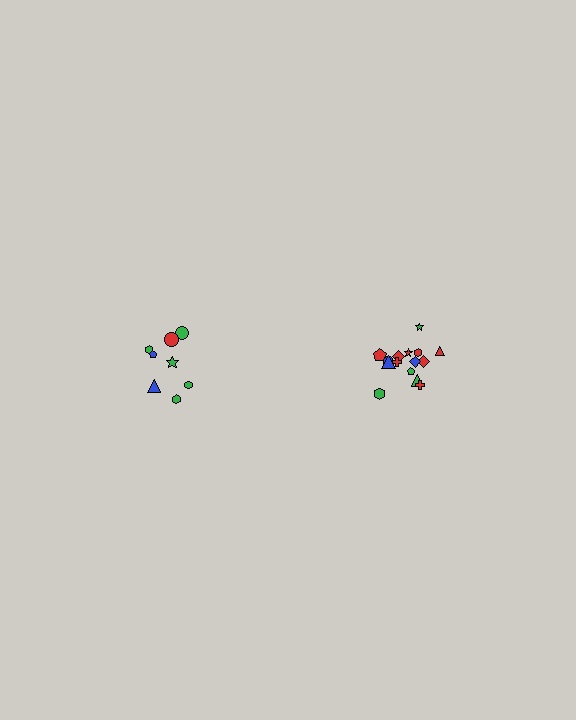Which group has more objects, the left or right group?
The right group.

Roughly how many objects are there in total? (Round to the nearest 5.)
Roughly 25 objects in total.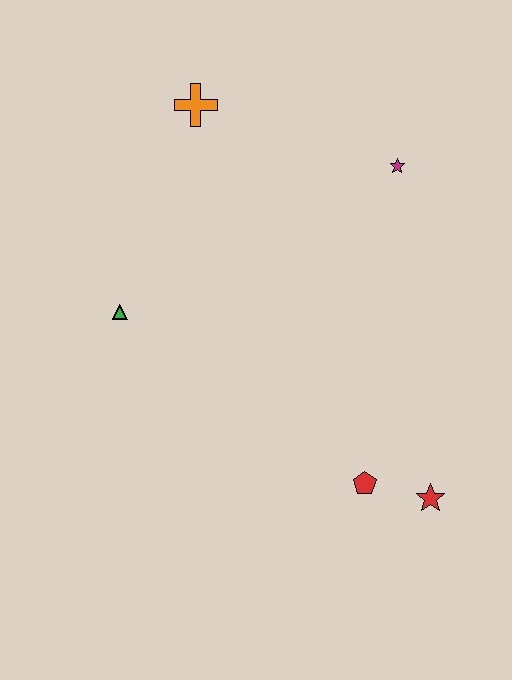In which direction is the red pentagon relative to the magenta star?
The red pentagon is below the magenta star.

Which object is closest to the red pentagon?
The red star is closest to the red pentagon.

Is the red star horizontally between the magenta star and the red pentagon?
No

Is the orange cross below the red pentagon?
No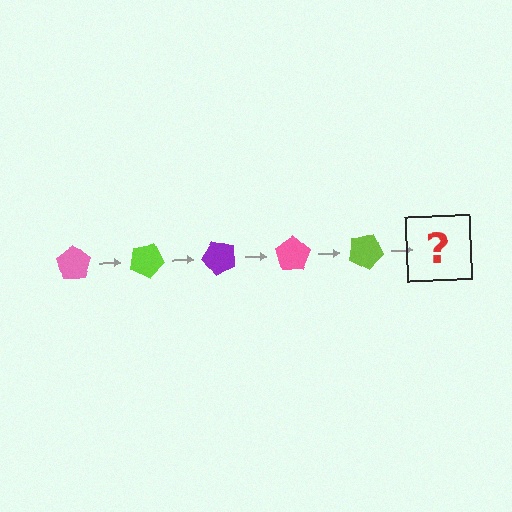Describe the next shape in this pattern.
It should be a purple pentagon, rotated 125 degrees from the start.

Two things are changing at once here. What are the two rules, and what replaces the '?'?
The two rules are that it rotates 25 degrees each step and the color cycles through pink, lime, and purple. The '?' should be a purple pentagon, rotated 125 degrees from the start.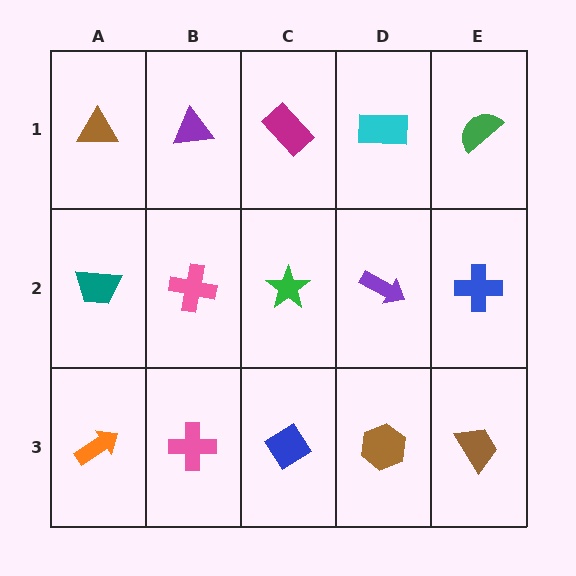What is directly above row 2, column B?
A purple triangle.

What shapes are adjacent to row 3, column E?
A blue cross (row 2, column E), a brown hexagon (row 3, column D).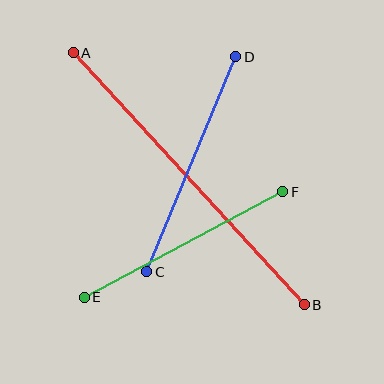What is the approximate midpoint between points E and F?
The midpoint is at approximately (183, 245) pixels.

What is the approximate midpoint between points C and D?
The midpoint is at approximately (191, 164) pixels.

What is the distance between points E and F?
The distance is approximately 225 pixels.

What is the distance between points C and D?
The distance is approximately 233 pixels.